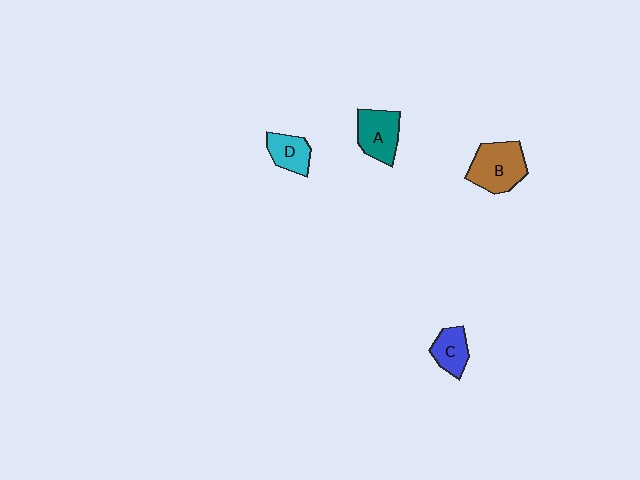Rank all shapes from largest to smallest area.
From largest to smallest: B (brown), A (teal), C (blue), D (cyan).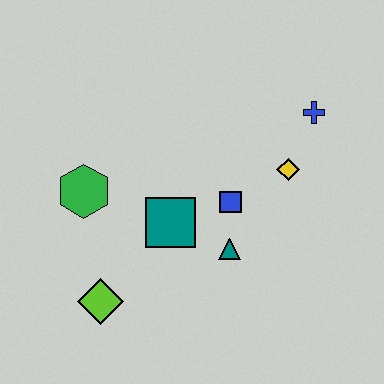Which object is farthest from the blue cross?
The lime diamond is farthest from the blue cross.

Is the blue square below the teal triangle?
No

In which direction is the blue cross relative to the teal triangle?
The blue cross is above the teal triangle.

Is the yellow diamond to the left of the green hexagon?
No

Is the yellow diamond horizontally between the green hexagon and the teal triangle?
No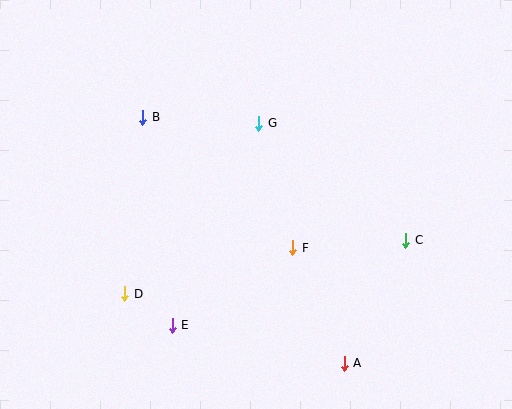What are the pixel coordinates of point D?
Point D is at (125, 294).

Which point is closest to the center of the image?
Point F at (293, 248) is closest to the center.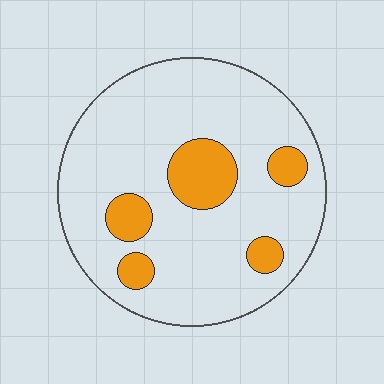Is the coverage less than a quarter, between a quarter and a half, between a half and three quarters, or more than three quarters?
Less than a quarter.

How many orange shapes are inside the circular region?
5.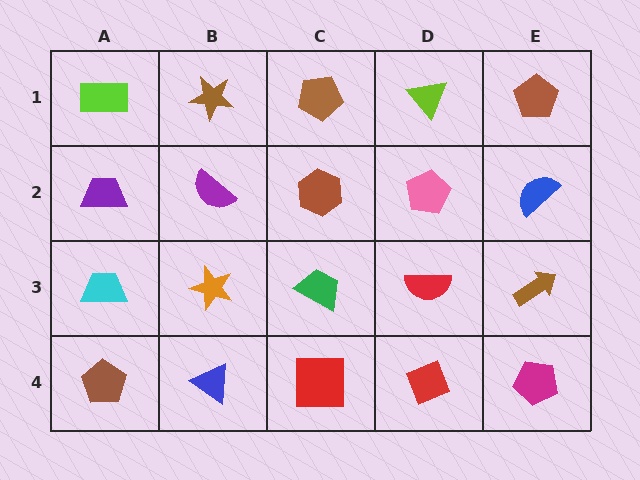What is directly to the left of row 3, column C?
An orange star.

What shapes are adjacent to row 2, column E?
A brown pentagon (row 1, column E), a brown arrow (row 3, column E), a pink pentagon (row 2, column D).